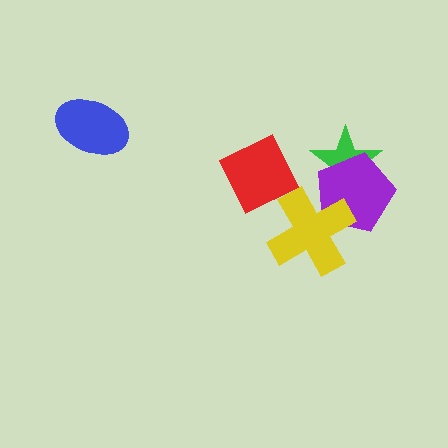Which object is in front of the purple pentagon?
The yellow cross is in front of the purple pentagon.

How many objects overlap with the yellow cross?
1 object overlaps with the yellow cross.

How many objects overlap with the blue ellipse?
0 objects overlap with the blue ellipse.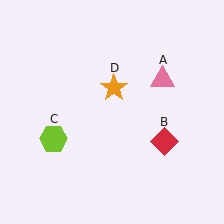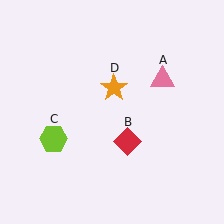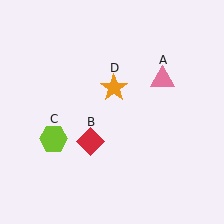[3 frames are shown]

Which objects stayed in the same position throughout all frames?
Pink triangle (object A) and lime hexagon (object C) and orange star (object D) remained stationary.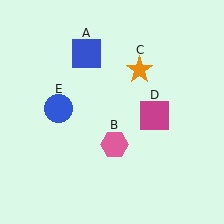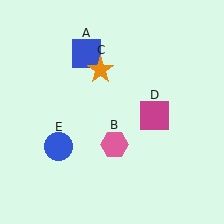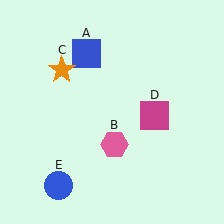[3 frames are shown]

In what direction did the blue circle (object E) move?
The blue circle (object E) moved down.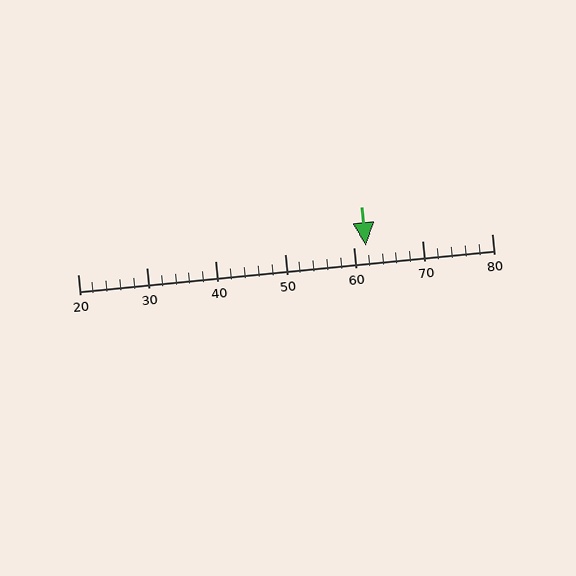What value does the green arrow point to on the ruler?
The green arrow points to approximately 62.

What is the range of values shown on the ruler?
The ruler shows values from 20 to 80.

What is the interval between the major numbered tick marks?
The major tick marks are spaced 10 units apart.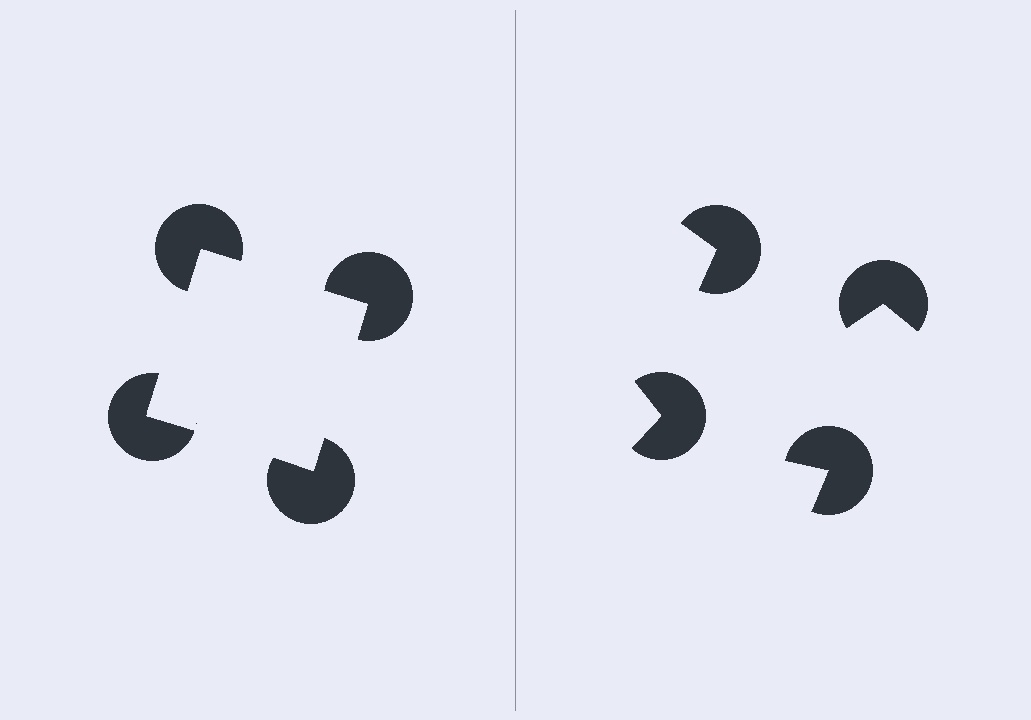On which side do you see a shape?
An illusory square appears on the left side. On the right side the wedge cuts are rotated, so no coherent shape forms.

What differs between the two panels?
The pac-man discs are positioned identically on both sides; only the wedge orientations differ. On the left they align to a square; on the right they are misaligned.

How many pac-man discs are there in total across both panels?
8 — 4 on each side.